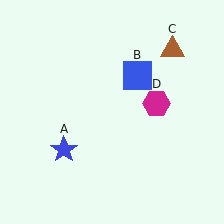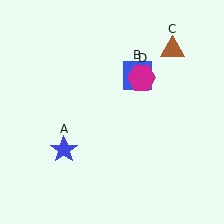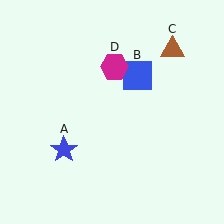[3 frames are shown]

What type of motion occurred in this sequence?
The magenta hexagon (object D) rotated counterclockwise around the center of the scene.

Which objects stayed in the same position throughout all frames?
Blue star (object A) and blue square (object B) and brown triangle (object C) remained stationary.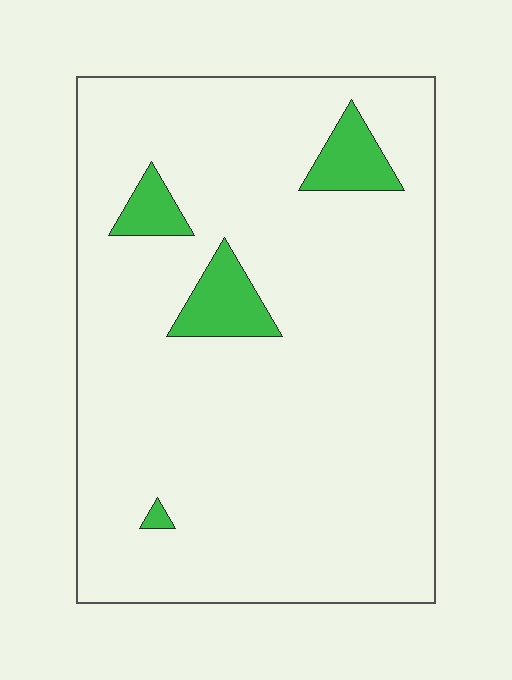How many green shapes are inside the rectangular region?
4.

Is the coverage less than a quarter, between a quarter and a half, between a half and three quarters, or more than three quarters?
Less than a quarter.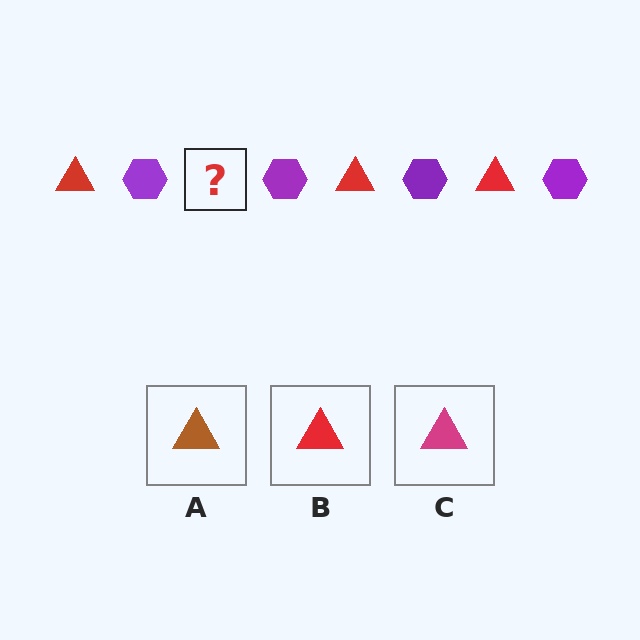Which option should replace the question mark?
Option B.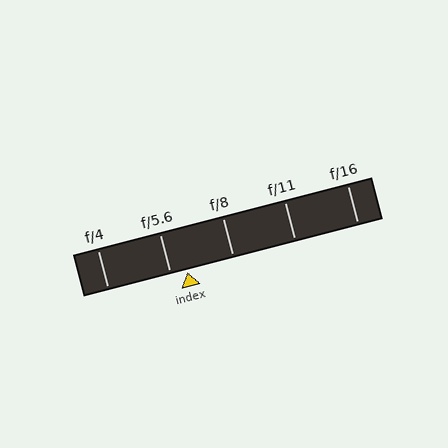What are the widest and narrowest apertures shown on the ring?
The widest aperture shown is f/4 and the narrowest is f/16.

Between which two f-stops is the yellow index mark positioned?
The index mark is between f/5.6 and f/8.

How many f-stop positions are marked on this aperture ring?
There are 5 f-stop positions marked.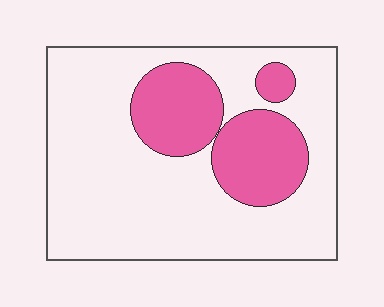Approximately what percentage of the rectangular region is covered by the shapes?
Approximately 25%.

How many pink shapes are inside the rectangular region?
3.